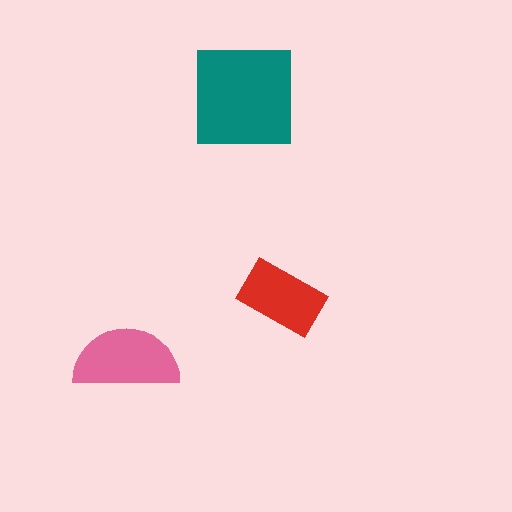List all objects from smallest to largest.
The red rectangle, the pink semicircle, the teal square.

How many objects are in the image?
There are 3 objects in the image.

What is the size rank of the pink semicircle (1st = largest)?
2nd.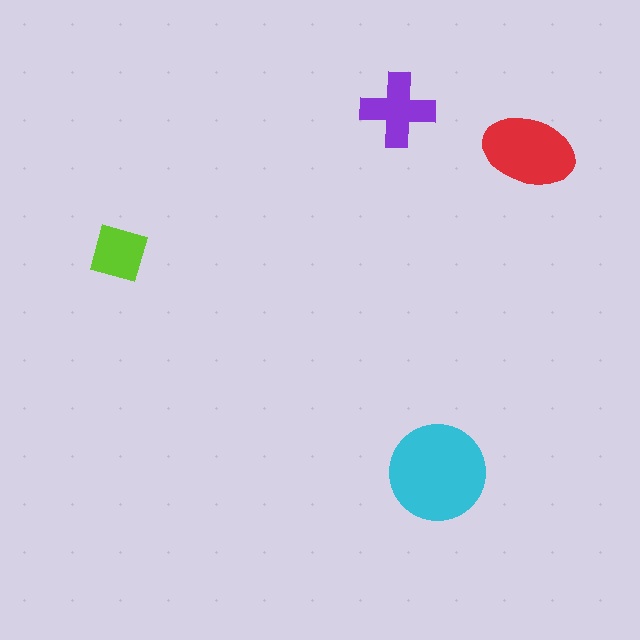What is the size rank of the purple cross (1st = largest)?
3rd.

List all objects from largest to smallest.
The cyan circle, the red ellipse, the purple cross, the lime diamond.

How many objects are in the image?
There are 4 objects in the image.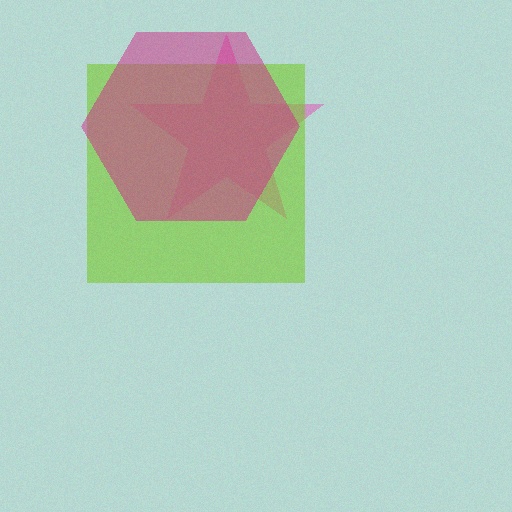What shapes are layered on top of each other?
The layered shapes are: a pink star, a lime square, a magenta hexagon.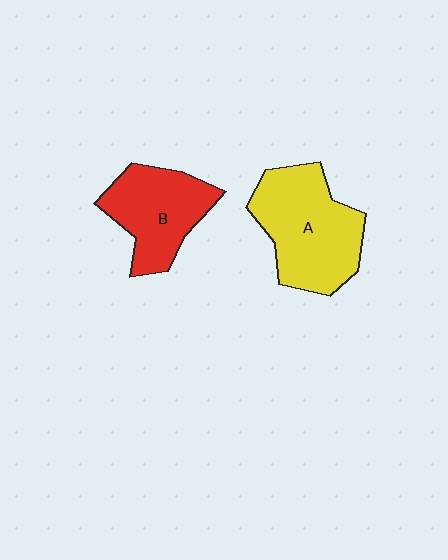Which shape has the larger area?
Shape A (yellow).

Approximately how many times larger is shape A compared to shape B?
Approximately 1.3 times.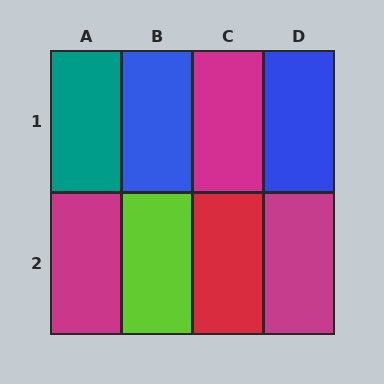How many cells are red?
1 cell is red.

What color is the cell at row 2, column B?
Lime.